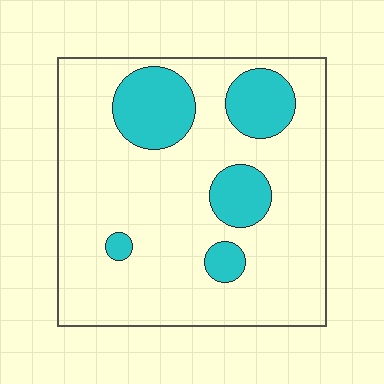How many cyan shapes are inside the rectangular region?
5.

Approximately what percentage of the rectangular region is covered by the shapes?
Approximately 20%.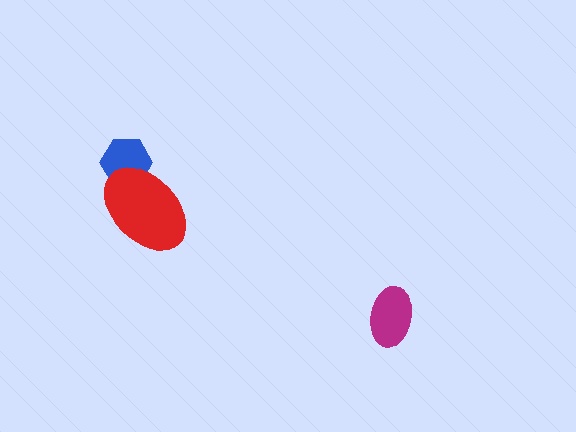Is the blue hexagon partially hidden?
Yes, it is partially covered by another shape.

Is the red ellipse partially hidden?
No, no other shape covers it.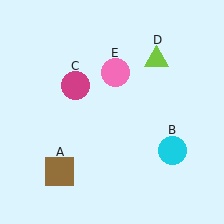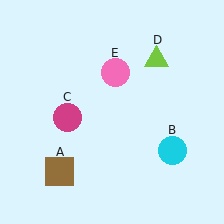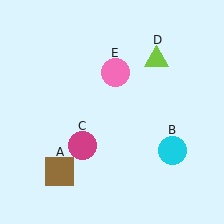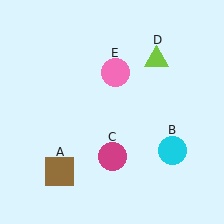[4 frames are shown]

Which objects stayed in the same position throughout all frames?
Brown square (object A) and cyan circle (object B) and lime triangle (object D) and pink circle (object E) remained stationary.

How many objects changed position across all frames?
1 object changed position: magenta circle (object C).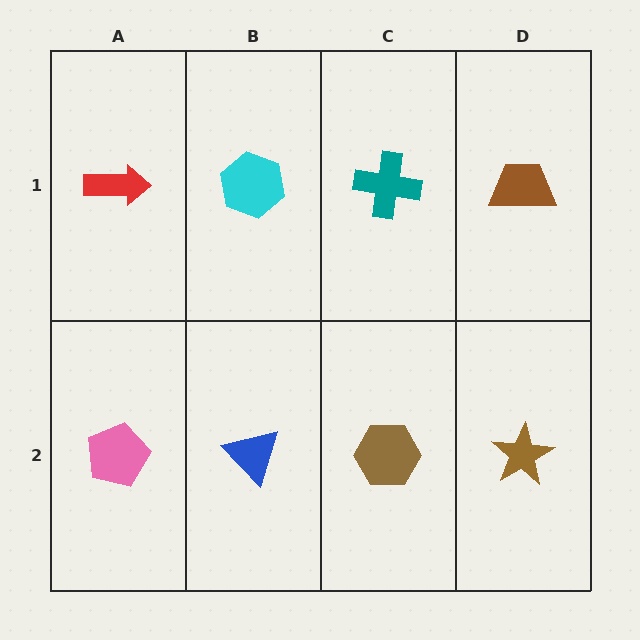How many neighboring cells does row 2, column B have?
3.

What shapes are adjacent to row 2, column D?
A brown trapezoid (row 1, column D), a brown hexagon (row 2, column C).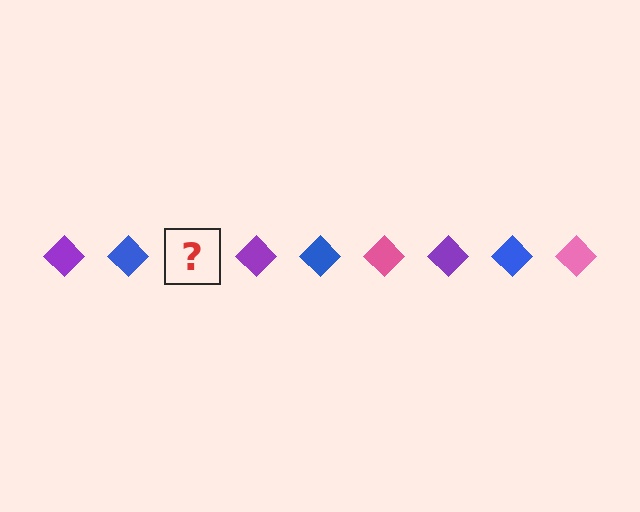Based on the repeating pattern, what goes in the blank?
The blank should be a pink diamond.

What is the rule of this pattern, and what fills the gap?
The rule is that the pattern cycles through purple, blue, pink diamonds. The gap should be filled with a pink diamond.